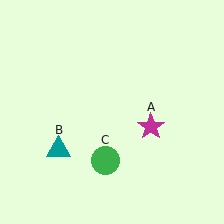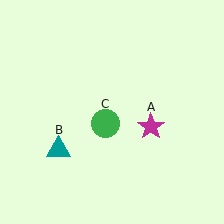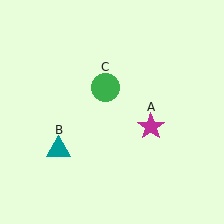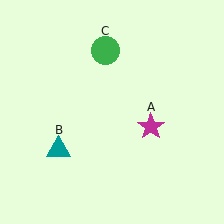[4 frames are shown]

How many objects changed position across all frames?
1 object changed position: green circle (object C).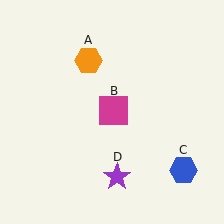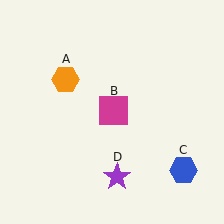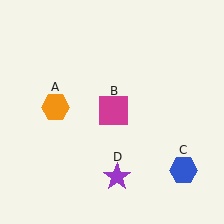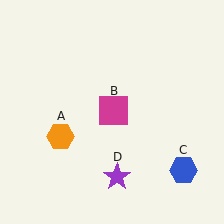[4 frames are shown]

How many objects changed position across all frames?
1 object changed position: orange hexagon (object A).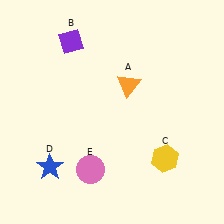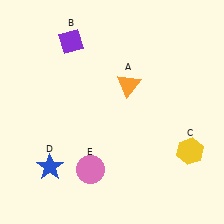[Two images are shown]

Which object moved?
The yellow hexagon (C) moved right.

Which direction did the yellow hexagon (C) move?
The yellow hexagon (C) moved right.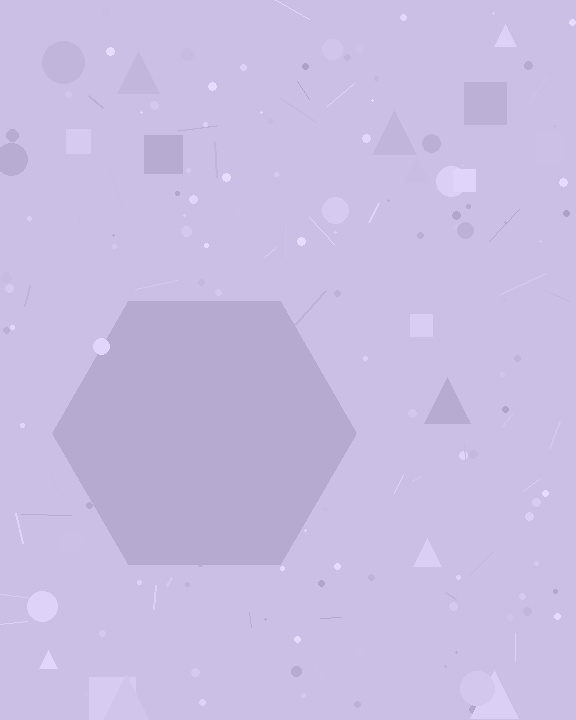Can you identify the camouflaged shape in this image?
The camouflaged shape is a hexagon.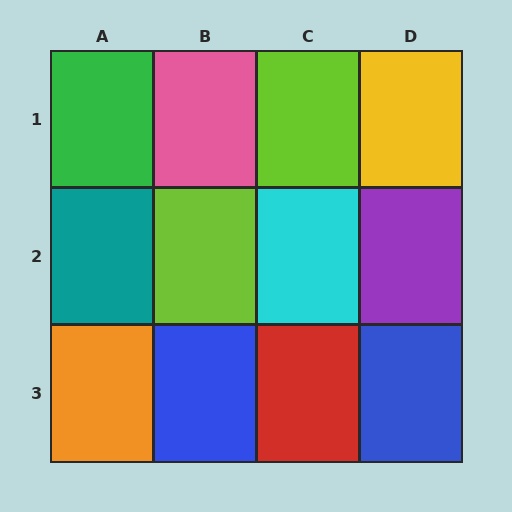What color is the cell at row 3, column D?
Blue.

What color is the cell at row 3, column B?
Blue.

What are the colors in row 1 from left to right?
Green, pink, lime, yellow.